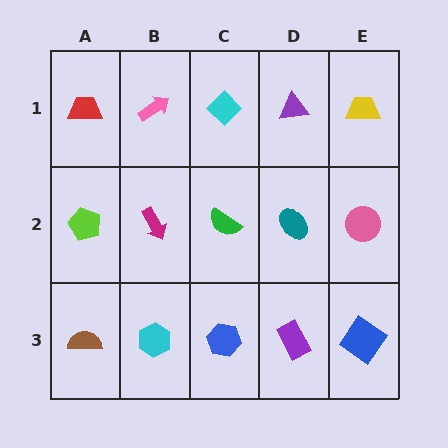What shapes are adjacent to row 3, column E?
A pink circle (row 2, column E), a purple rectangle (row 3, column D).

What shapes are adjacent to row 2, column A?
A red trapezoid (row 1, column A), a brown semicircle (row 3, column A), a magenta arrow (row 2, column B).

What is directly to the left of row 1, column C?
A pink arrow.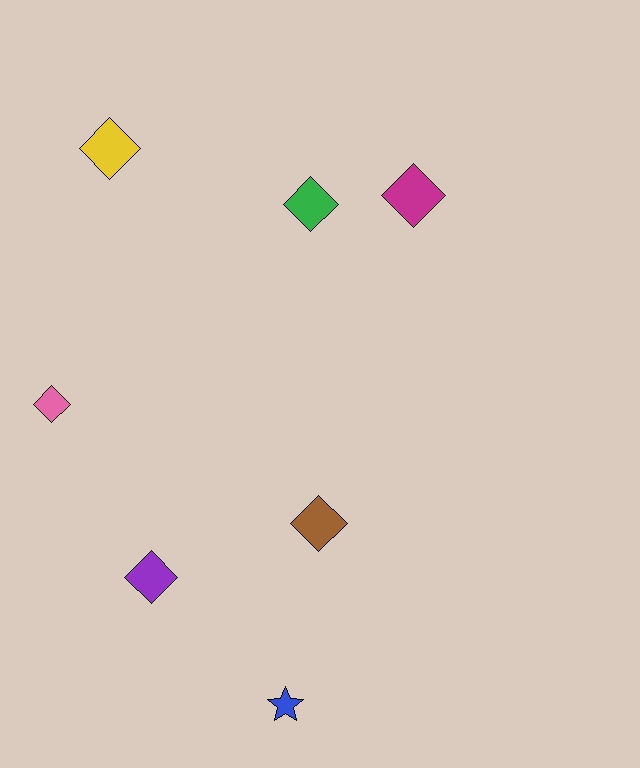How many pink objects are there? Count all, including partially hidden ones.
There is 1 pink object.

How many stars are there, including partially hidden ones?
There is 1 star.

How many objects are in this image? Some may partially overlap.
There are 7 objects.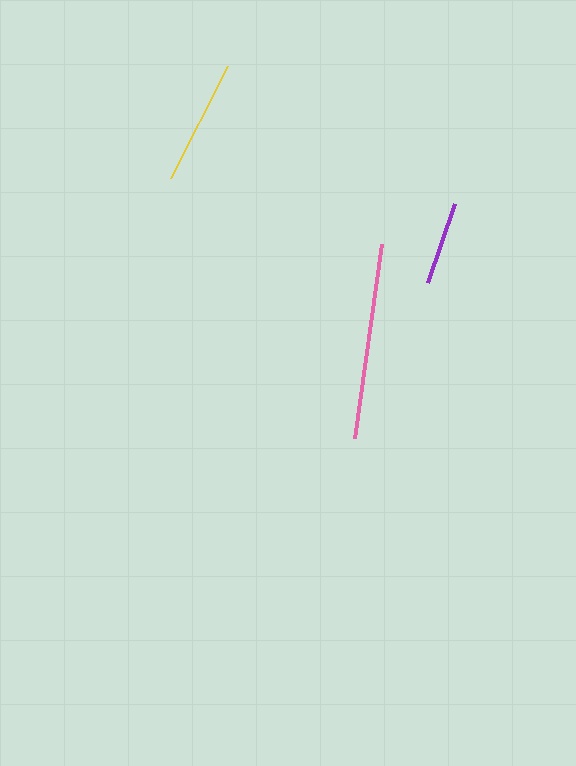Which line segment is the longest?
The pink line is the longest at approximately 196 pixels.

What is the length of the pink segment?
The pink segment is approximately 196 pixels long.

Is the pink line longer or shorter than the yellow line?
The pink line is longer than the yellow line.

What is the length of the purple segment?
The purple segment is approximately 83 pixels long.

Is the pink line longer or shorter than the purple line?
The pink line is longer than the purple line.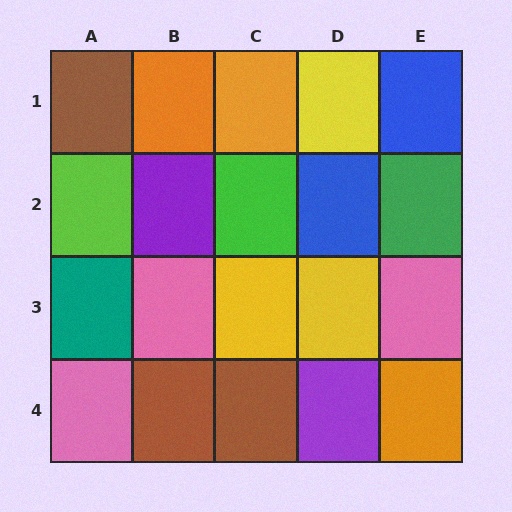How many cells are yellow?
3 cells are yellow.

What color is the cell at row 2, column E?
Green.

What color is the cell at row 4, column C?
Brown.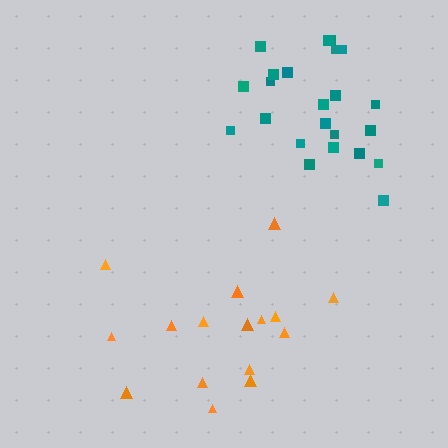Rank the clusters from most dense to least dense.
teal, orange.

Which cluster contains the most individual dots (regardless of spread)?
Teal (23).